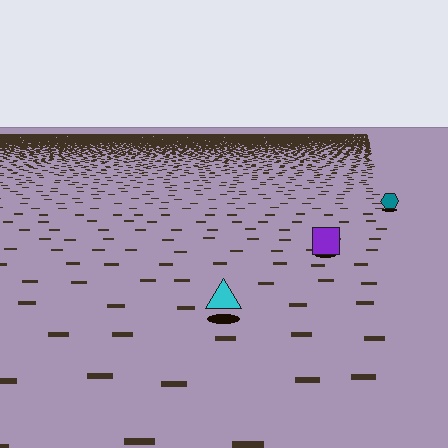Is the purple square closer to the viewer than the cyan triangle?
No. The cyan triangle is closer — you can tell from the texture gradient: the ground texture is coarser near it.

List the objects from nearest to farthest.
From nearest to farthest: the cyan triangle, the purple square, the teal hexagon.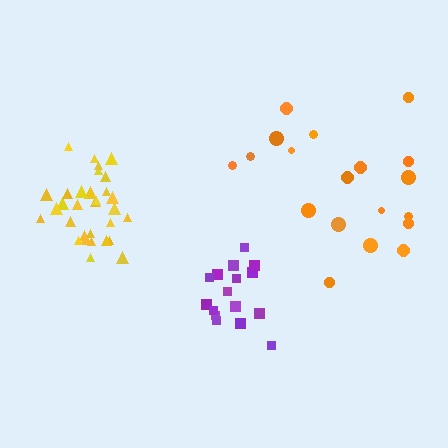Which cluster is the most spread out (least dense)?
Orange.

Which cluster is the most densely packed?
Yellow.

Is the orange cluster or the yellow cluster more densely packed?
Yellow.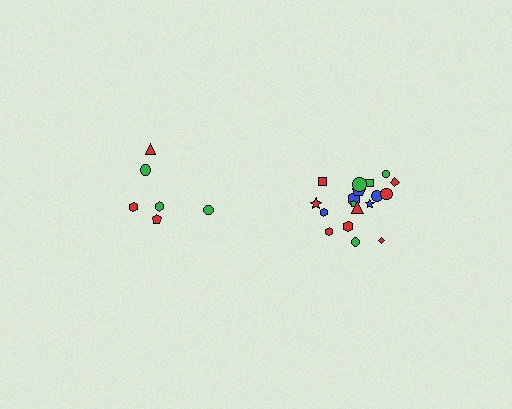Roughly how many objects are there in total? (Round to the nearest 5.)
Roughly 25 objects in total.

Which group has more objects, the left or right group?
The right group.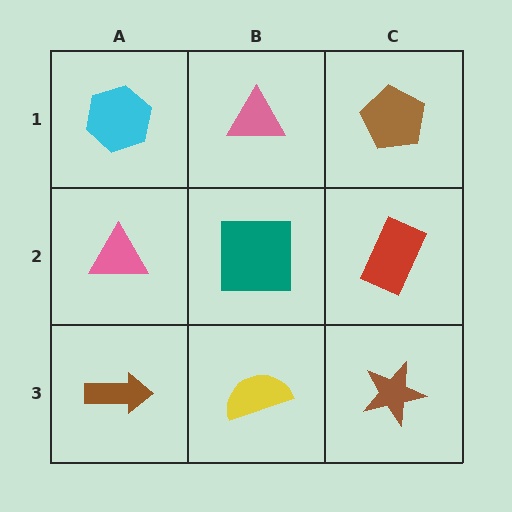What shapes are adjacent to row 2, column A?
A cyan hexagon (row 1, column A), a brown arrow (row 3, column A), a teal square (row 2, column B).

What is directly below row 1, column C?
A red rectangle.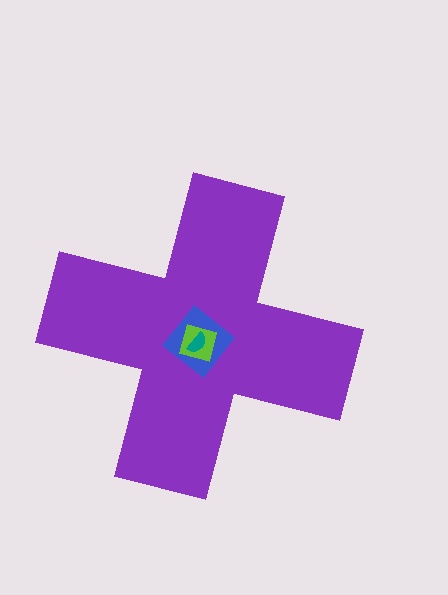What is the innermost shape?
The teal semicircle.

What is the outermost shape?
The purple cross.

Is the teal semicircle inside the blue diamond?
Yes.